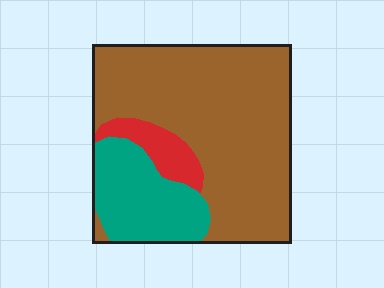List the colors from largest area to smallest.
From largest to smallest: brown, teal, red.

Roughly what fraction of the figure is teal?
Teal covers about 25% of the figure.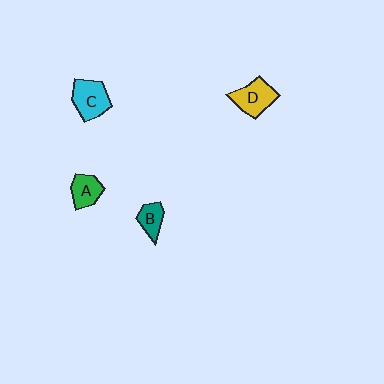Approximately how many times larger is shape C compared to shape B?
Approximately 1.7 times.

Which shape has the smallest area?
Shape B (teal).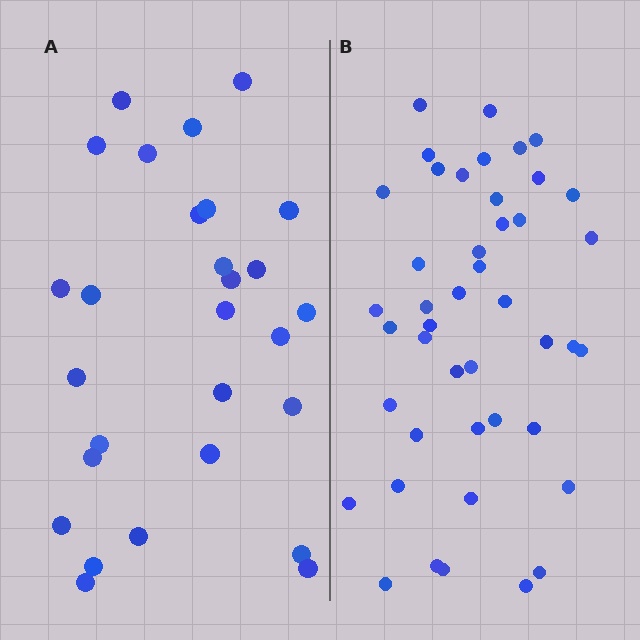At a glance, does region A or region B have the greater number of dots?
Region B (the right region) has more dots.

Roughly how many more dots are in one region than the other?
Region B has approximately 15 more dots than region A.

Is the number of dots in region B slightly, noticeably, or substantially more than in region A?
Region B has substantially more. The ratio is roughly 1.6 to 1.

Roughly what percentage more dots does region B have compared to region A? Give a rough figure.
About 55% more.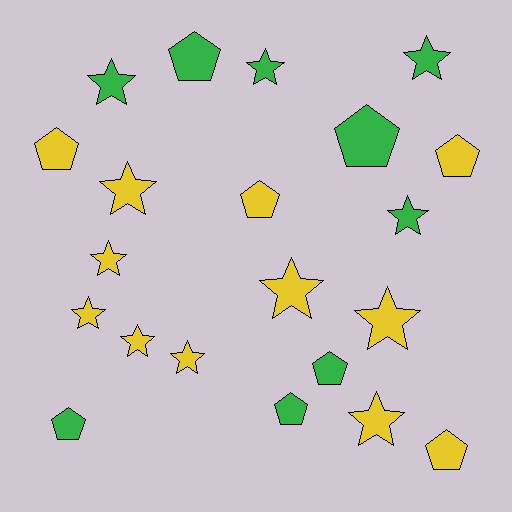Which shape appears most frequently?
Star, with 12 objects.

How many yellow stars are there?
There are 8 yellow stars.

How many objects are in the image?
There are 21 objects.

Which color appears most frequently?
Yellow, with 12 objects.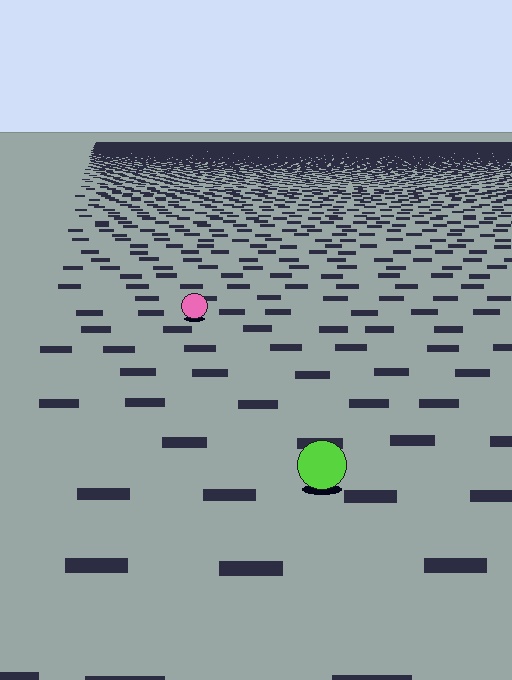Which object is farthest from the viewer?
The pink circle is farthest from the viewer. It appears smaller and the ground texture around it is denser.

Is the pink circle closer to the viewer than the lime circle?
No. The lime circle is closer — you can tell from the texture gradient: the ground texture is coarser near it.